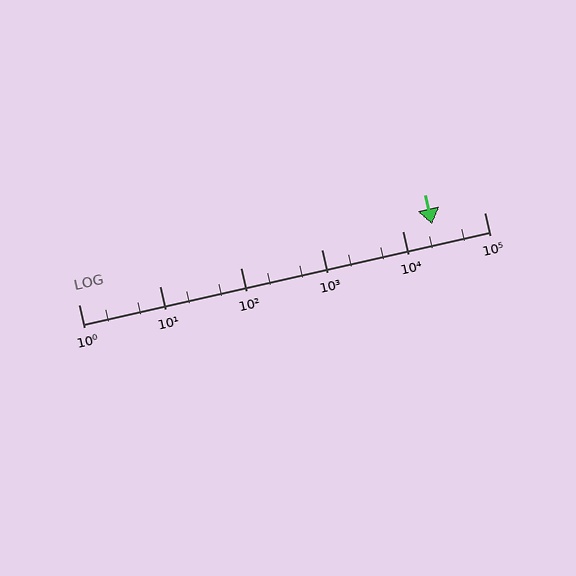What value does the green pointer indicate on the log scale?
The pointer indicates approximately 23000.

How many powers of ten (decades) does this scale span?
The scale spans 5 decades, from 1 to 100000.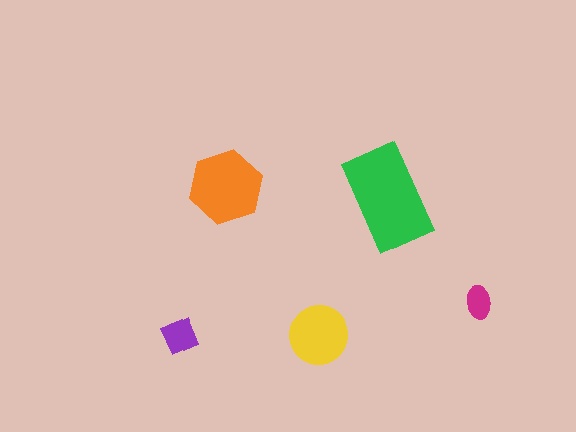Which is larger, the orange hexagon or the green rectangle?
The green rectangle.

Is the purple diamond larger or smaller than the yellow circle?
Smaller.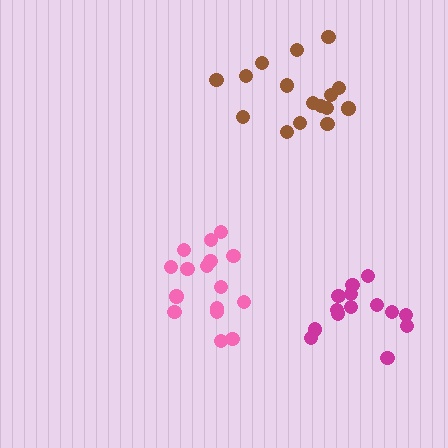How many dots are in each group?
Group 1: 14 dots, Group 2: 16 dots, Group 3: 16 dots (46 total).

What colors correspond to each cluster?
The clusters are colored: magenta, pink, brown.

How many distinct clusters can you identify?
There are 3 distinct clusters.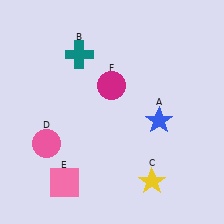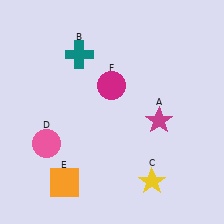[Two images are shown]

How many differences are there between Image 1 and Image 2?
There are 2 differences between the two images.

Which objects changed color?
A changed from blue to magenta. E changed from pink to orange.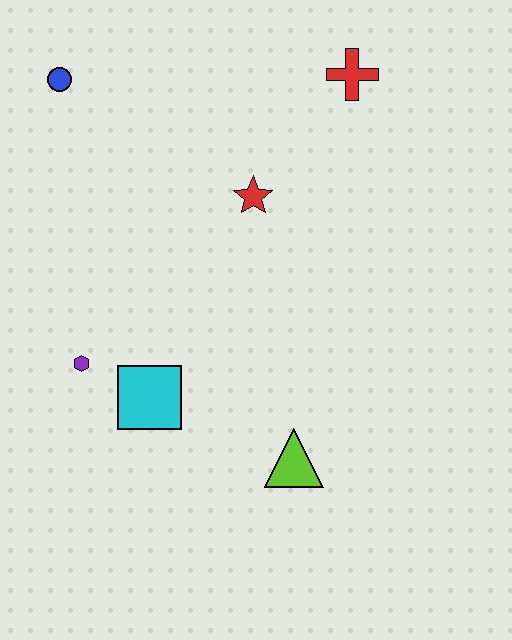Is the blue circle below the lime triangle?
No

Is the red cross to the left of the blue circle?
No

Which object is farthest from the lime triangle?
The blue circle is farthest from the lime triangle.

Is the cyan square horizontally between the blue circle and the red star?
Yes